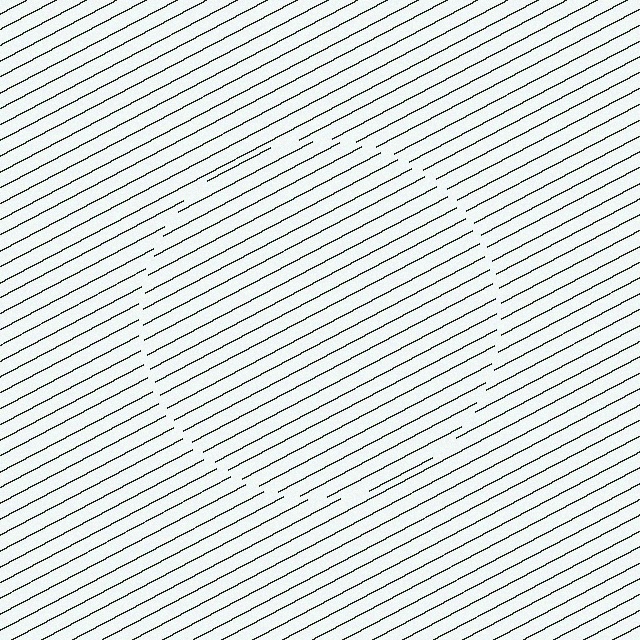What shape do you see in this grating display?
An illusory circle. The interior of the shape contains the same grating, shifted by half a period — the contour is defined by the phase discontinuity where line-ends from the inner and outer gratings abut.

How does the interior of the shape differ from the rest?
The interior of the shape contains the same grating, shifted by half a period — the contour is defined by the phase discontinuity where line-ends from the inner and outer gratings abut.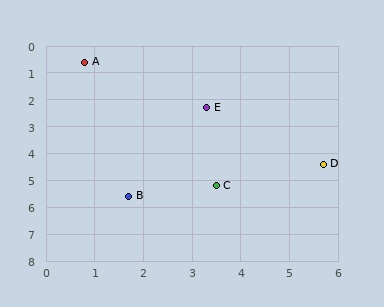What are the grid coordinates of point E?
Point E is at approximately (3.3, 2.3).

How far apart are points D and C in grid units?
Points D and C are about 2.3 grid units apart.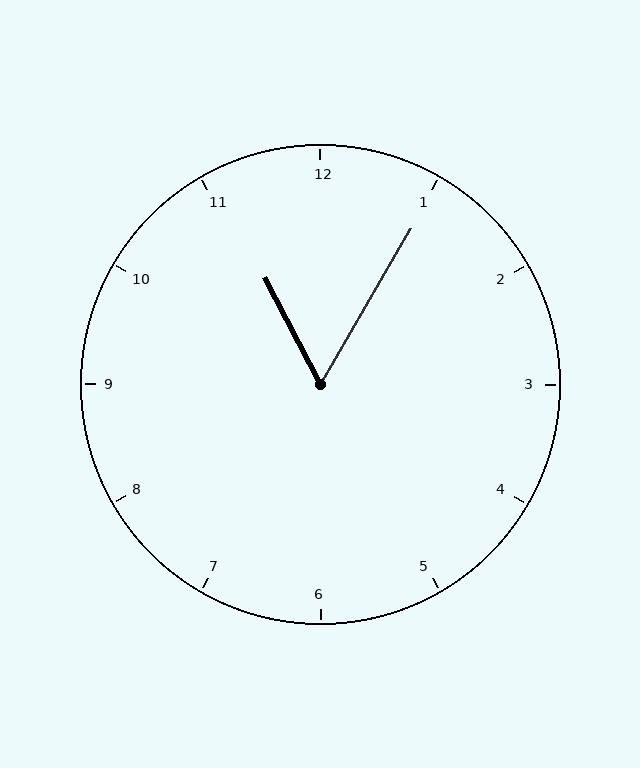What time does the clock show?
11:05.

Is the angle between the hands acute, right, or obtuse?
It is acute.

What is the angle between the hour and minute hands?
Approximately 58 degrees.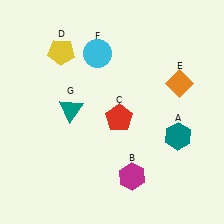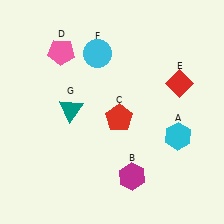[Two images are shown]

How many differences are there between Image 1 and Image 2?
There are 3 differences between the two images.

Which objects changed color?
A changed from teal to cyan. D changed from yellow to pink. E changed from orange to red.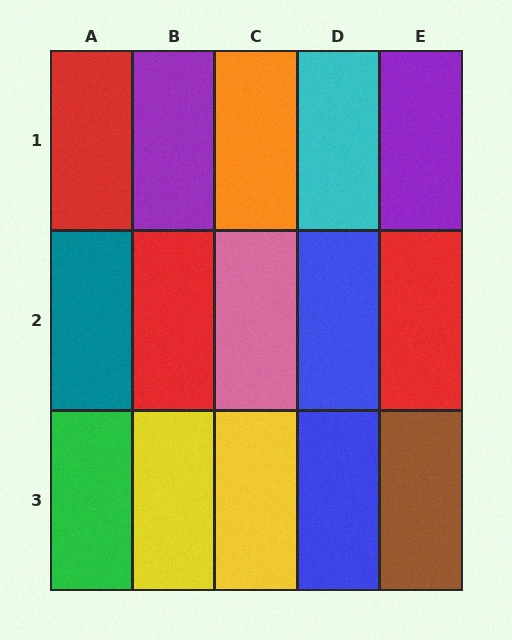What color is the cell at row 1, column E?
Purple.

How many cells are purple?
2 cells are purple.